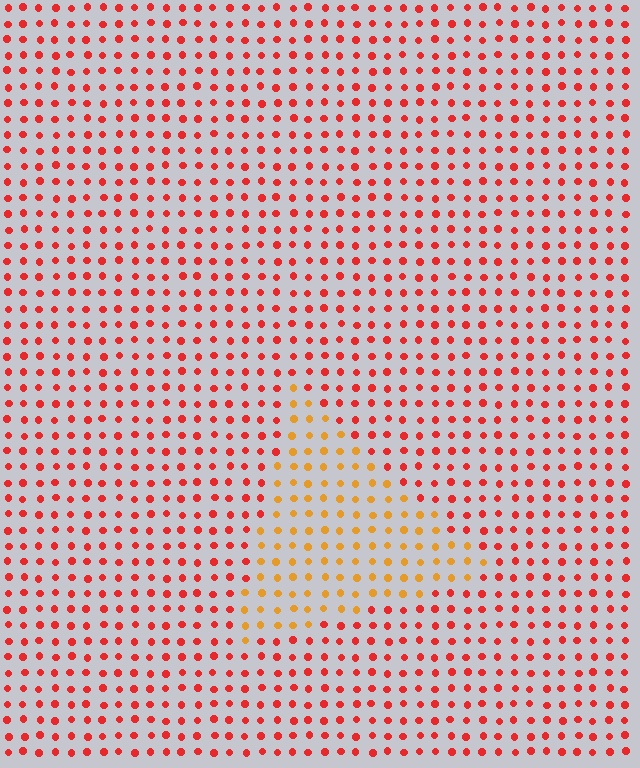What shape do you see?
I see a triangle.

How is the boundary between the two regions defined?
The boundary is defined purely by a slight shift in hue (about 38 degrees). Spacing, size, and orientation are identical on both sides.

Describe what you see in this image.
The image is filled with small red elements in a uniform arrangement. A triangle-shaped region is visible where the elements are tinted to a slightly different hue, forming a subtle color boundary.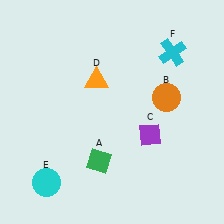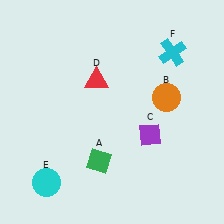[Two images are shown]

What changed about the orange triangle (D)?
In Image 1, D is orange. In Image 2, it changed to red.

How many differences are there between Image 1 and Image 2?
There is 1 difference between the two images.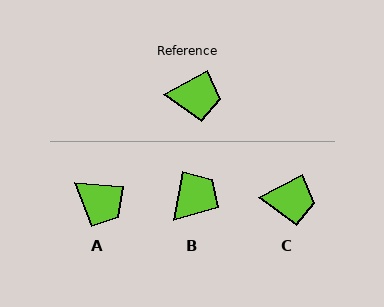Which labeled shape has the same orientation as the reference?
C.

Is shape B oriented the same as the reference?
No, it is off by about 51 degrees.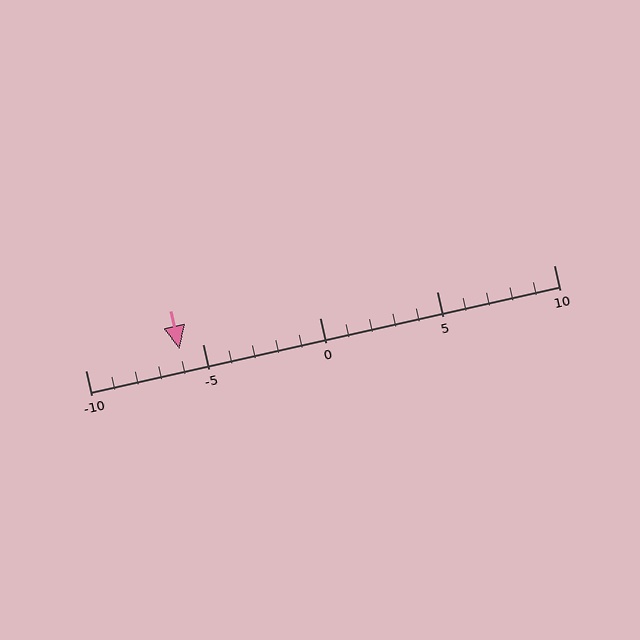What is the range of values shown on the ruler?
The ruler shows values from -10 to 10.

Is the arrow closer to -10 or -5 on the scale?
The arrow is closer to -5.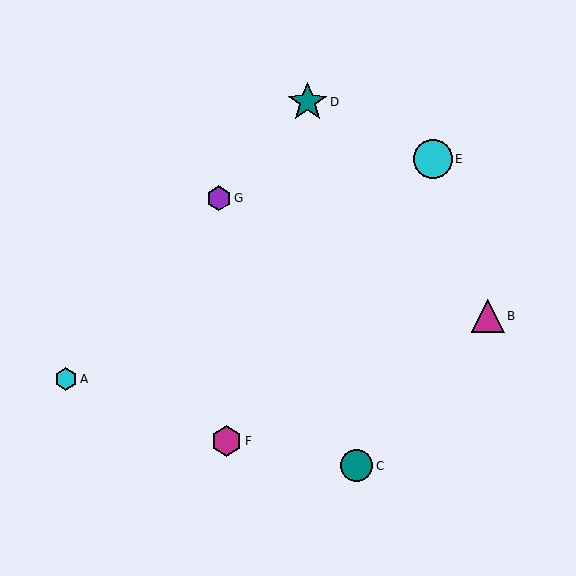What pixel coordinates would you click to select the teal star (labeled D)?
Click at (308, 102) to select the teal star D.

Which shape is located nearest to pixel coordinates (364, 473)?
The teal circle (labeled C) at (357, 466) is nearest to that location.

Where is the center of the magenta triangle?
The center of the magenta triangle is at (488, 316).